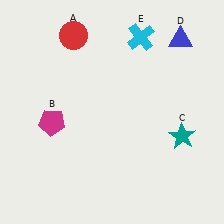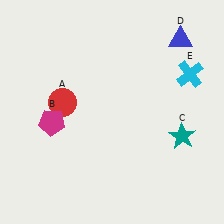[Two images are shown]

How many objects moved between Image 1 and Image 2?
2 objects moved between the two images.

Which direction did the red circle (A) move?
The red circle (A) moved down.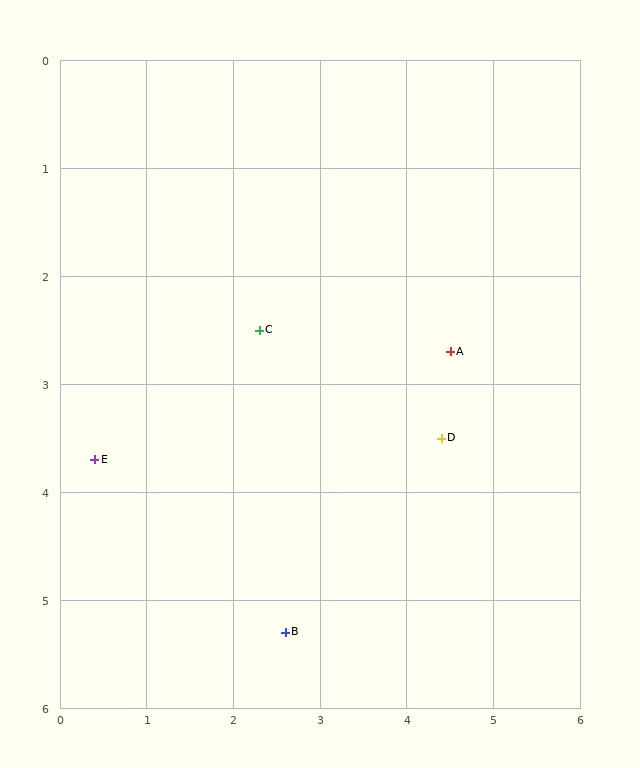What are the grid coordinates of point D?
Point D is at approximately (4.4, 3.5).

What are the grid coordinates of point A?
Point A is at approximately (4.5, 2.7).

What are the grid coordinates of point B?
Point B is at approximately (2.6, 5.3).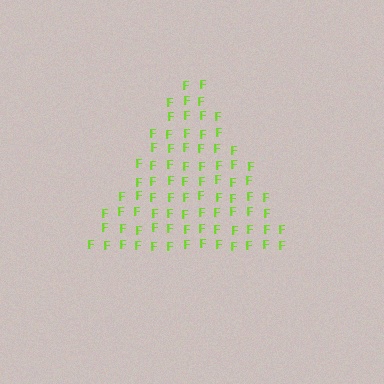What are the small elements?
The small elements are letter F's.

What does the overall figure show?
The overall figure shows a triangle.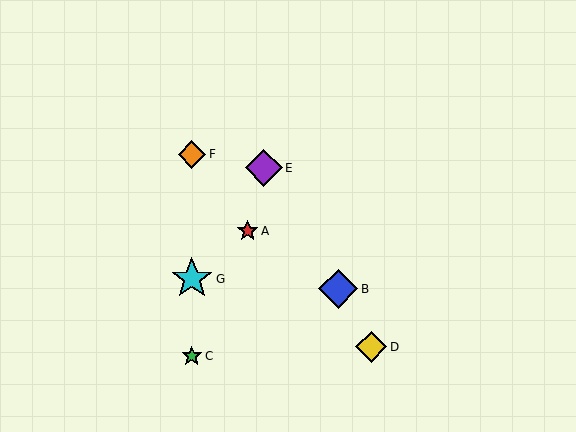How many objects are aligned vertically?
3 objects (C, F, G) are aligned vertically.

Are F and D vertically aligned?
No, F is at x≈192 and D is at x≈371.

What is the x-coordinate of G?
Object G is at x≈192.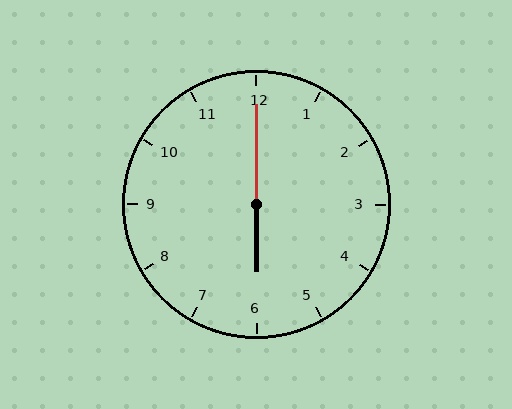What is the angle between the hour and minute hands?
Approximately 180 degrees.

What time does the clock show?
6:00.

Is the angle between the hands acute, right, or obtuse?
It is obtuse.